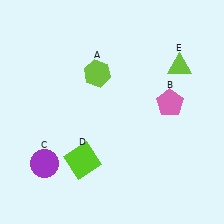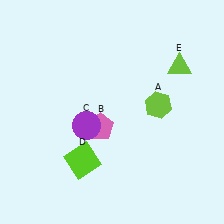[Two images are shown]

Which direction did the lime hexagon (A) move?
The lime hexagon (A) moved right.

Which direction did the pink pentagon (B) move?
The pink pentagon (B) moved left.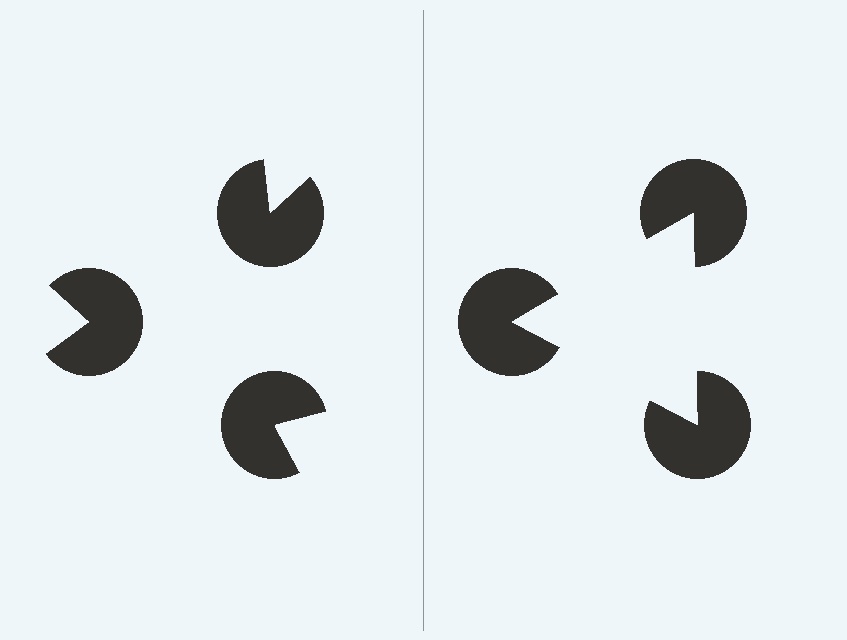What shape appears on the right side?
An illusory triangle.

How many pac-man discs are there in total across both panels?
6 — 3 on each side.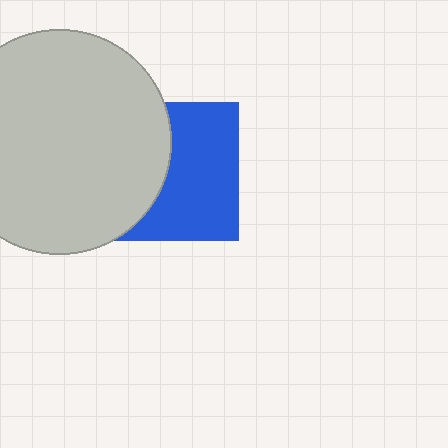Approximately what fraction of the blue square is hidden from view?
Roughly 43% of the blue square is hidden behind the light gray circle.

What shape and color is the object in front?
The object in front is a light gray circle.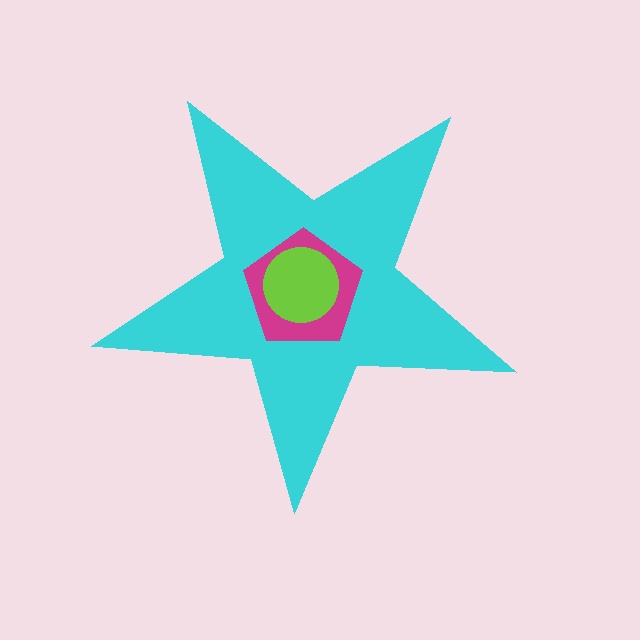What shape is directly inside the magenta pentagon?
The lime circle.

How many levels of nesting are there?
3.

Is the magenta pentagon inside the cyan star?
Yes.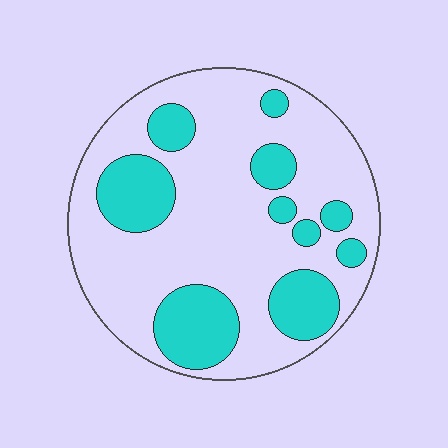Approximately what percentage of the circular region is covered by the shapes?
Approximately 30%.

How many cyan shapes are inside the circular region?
10.